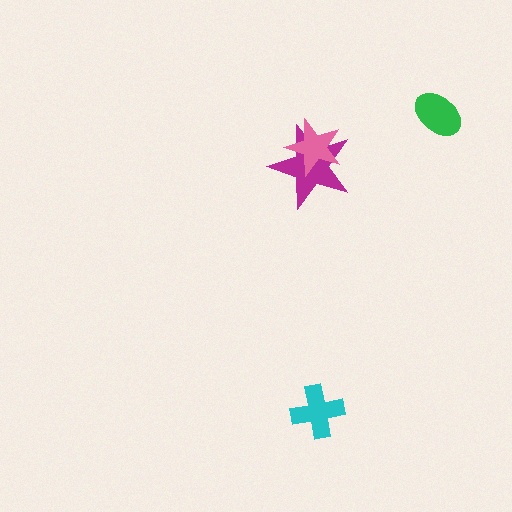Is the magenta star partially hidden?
Yes, it is partially covered by another shape.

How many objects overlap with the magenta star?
1 object overlaps with the magenta star.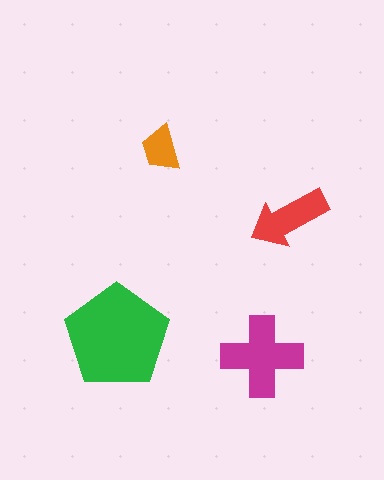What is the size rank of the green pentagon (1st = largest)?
1st.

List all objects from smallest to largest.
The orange trapezoid, the red arrow, the magenta cross, the green pentagon.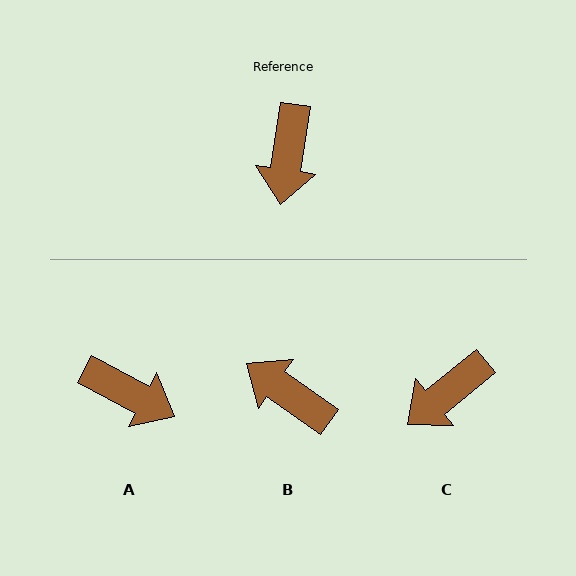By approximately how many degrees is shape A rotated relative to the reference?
Approximately 71 degrees counter-clockwise.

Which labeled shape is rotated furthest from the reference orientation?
B, about 117 degrees away.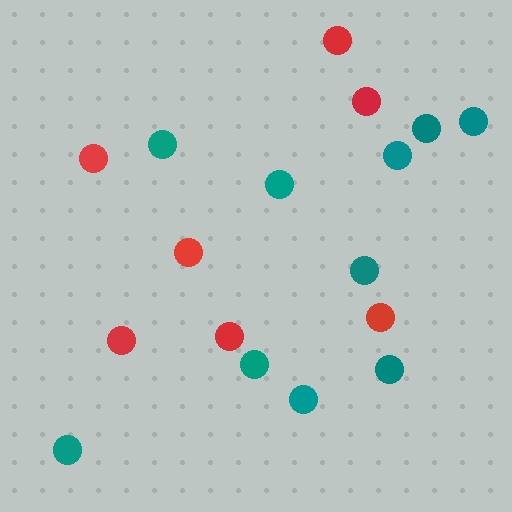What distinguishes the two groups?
There are 2 groups: one group of red circles (7) and one group of teal circles (10).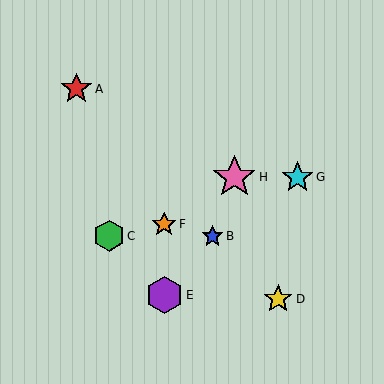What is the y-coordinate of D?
Object D is at y≈299.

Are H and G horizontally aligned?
Yes, both are at y≈177.